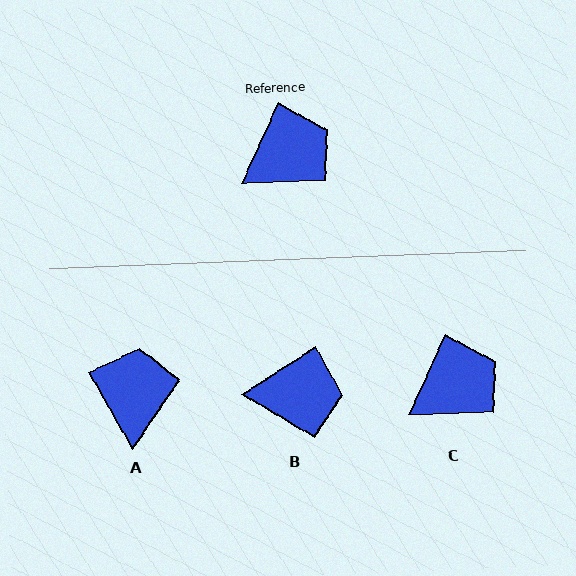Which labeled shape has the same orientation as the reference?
C.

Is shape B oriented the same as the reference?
No, it is off by about 33 degrees.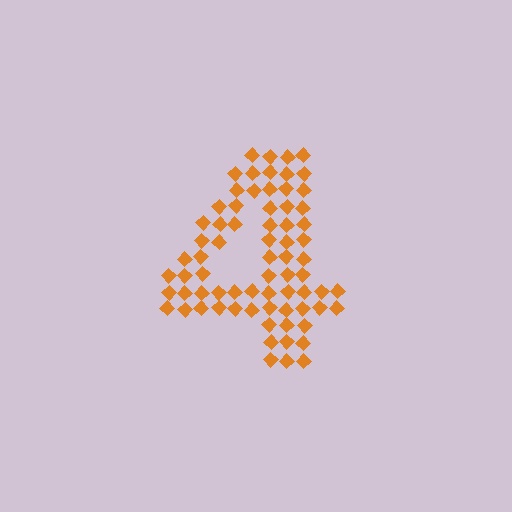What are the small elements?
The small elements are diamonds.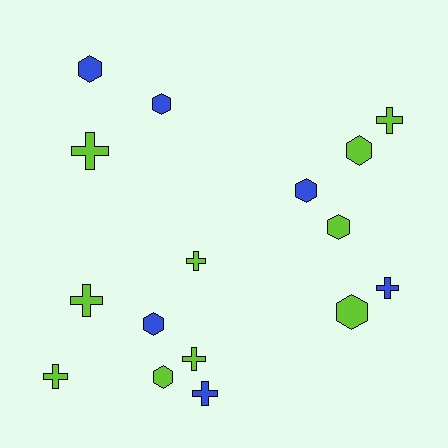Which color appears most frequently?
Lime, with 10 objects.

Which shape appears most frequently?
Cross, with 8 objects.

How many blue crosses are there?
There are 2 blue crosses.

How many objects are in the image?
There are 16 objects.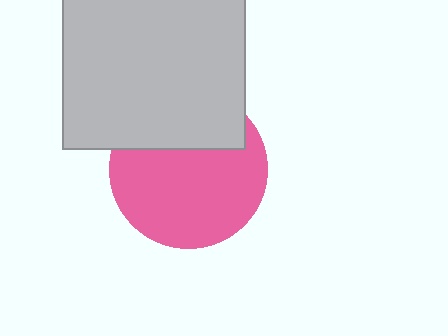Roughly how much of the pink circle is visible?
Most of it is visible (roughly 68%).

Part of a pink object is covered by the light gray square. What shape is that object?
It is a circle.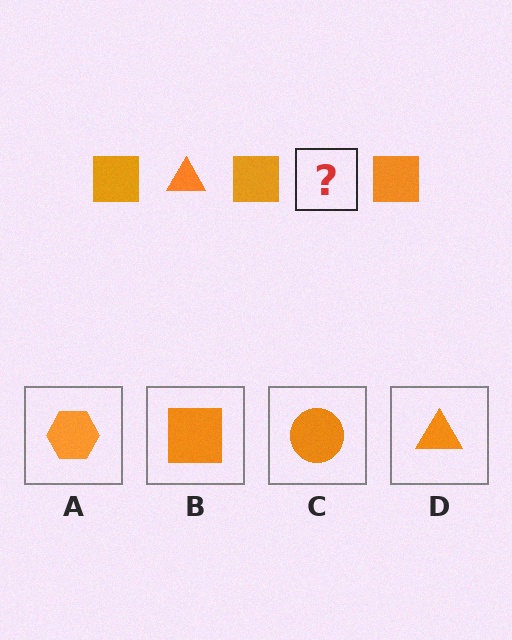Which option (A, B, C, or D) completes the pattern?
D.